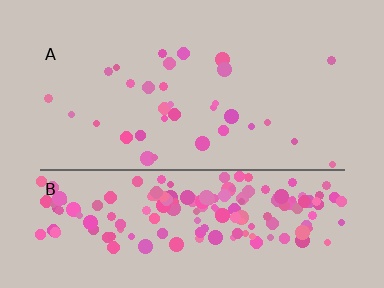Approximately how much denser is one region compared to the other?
Approximately 5.9× — region B over region A.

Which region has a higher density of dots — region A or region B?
B (the bottom).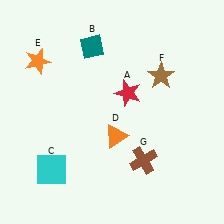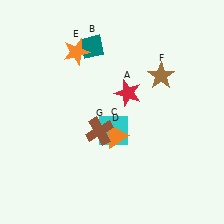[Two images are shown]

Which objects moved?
The objects that moved are: the cyan square (C), the orange star (E), the brown cross (G).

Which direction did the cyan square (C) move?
The cyan square (C) moved right.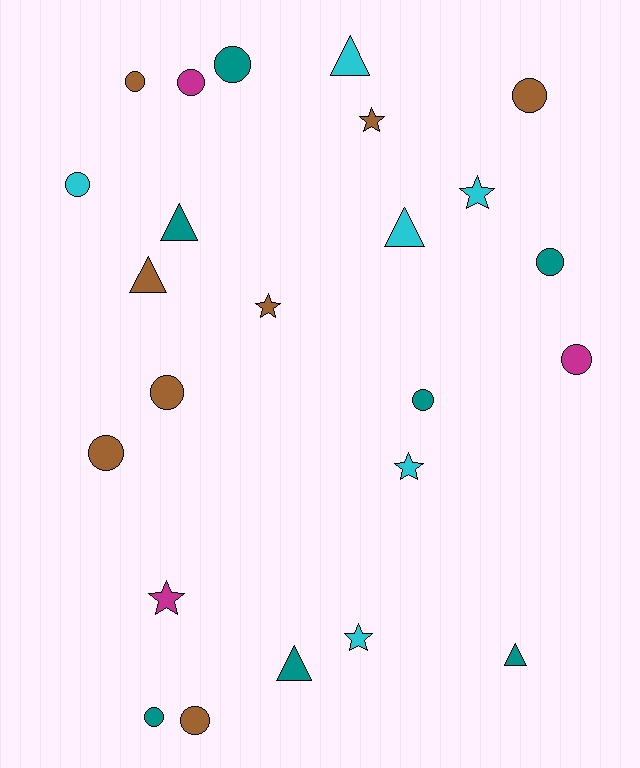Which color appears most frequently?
Brown, with 8 objects.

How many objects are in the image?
There are 24 objects.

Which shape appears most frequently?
Circle, with 12 objects.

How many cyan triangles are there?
There are 2 cyan triangles.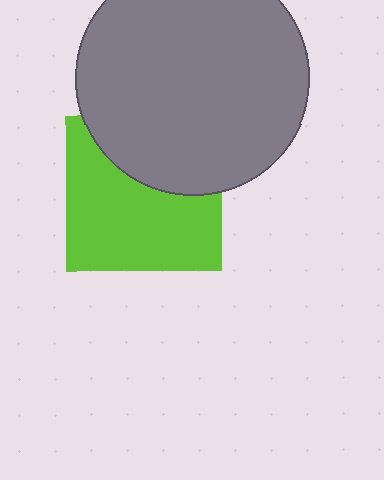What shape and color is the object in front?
The object in front is a gray circle.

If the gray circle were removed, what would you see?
You would see the complete lime square.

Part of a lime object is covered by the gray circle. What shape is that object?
It is a square.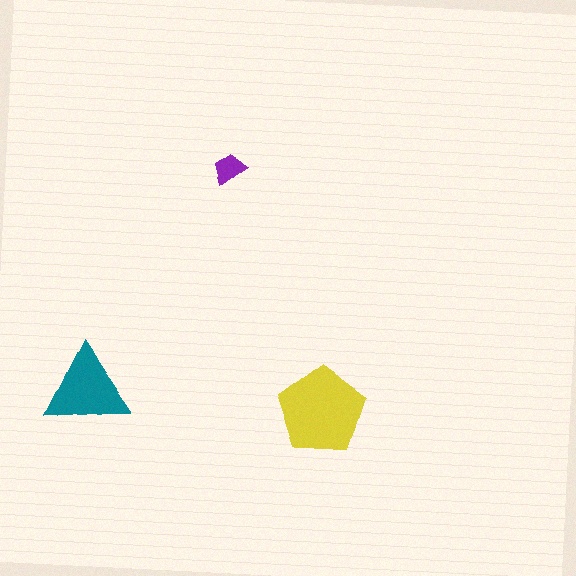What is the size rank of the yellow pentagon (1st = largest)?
1st.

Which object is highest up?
The purple trapezoid is topmost.